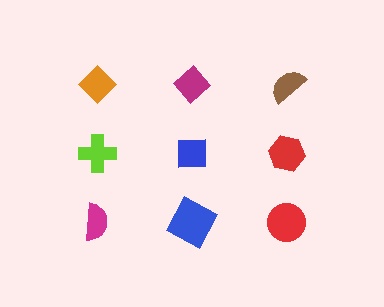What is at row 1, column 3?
A brown semicircle.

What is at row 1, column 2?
A magenta diamond.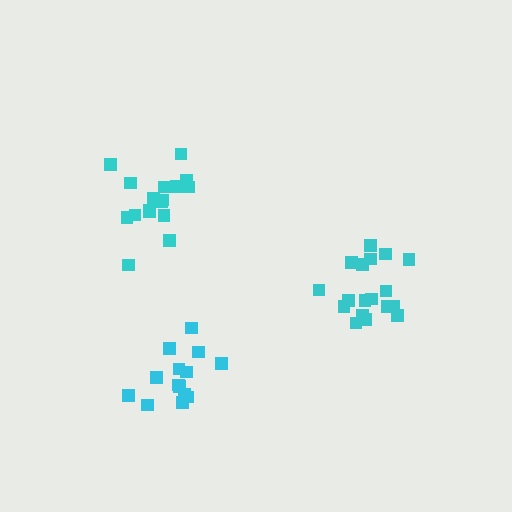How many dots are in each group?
Group 1: 14 dots, Group 2: 17 dots, Group 3: 18 dots (49 total).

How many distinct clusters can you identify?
There are 3 distinct clusters.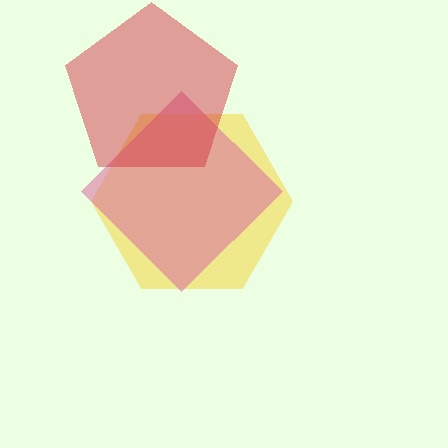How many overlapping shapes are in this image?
There are 3 overlapping shapes in the image.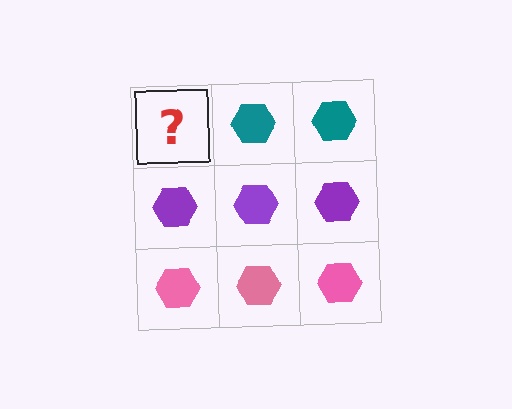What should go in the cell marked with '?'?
The missing cell should contain a teal hexagon.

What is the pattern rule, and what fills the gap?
The rule is that each row has a consistent color. The gap should be filled with a teal hexagon.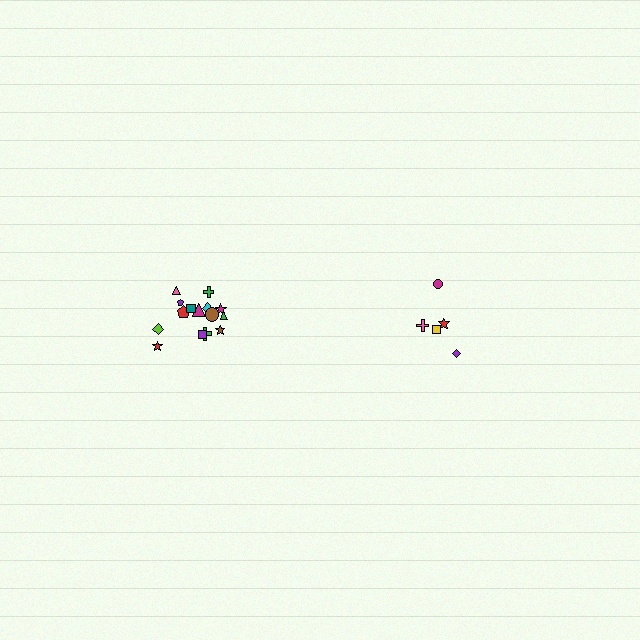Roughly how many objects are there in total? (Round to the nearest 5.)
Roughly 20 objects in total.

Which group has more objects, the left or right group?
The left group.